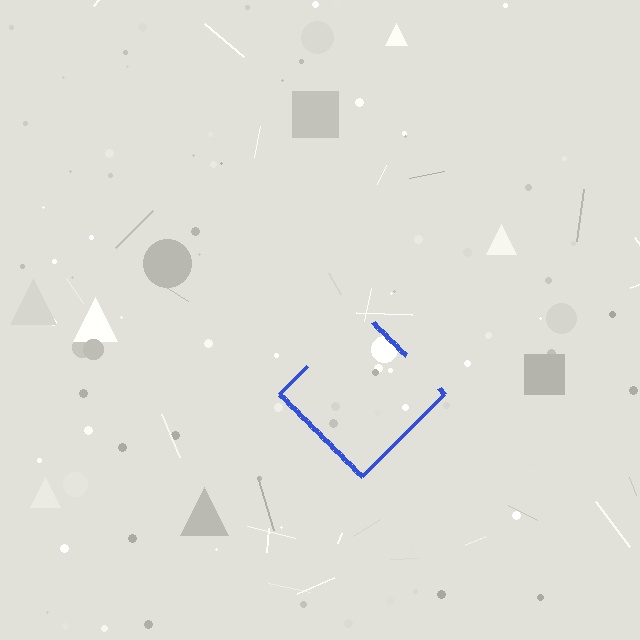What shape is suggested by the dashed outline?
The dashed outline suggests a diamond.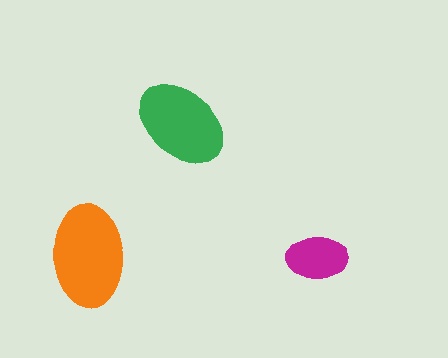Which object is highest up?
The green ellipse is topmost.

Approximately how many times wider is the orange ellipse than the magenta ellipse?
About 1.5 times wider.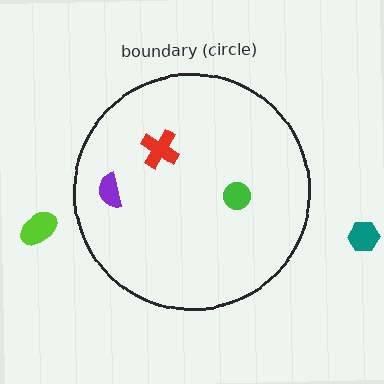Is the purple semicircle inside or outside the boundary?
Inside.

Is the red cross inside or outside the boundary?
Inside.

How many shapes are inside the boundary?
3 inside, 2 outside.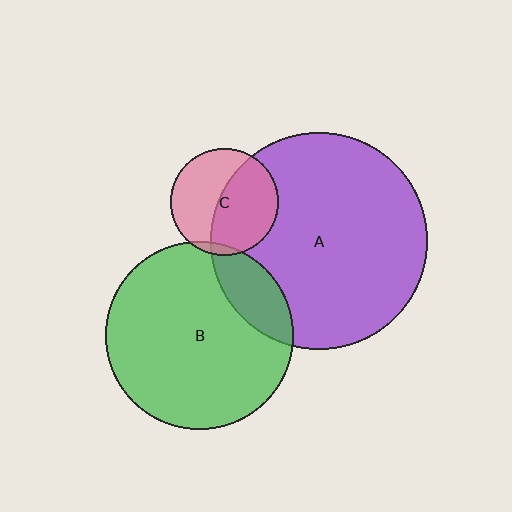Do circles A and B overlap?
Yes.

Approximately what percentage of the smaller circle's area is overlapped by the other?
Approximately 15%.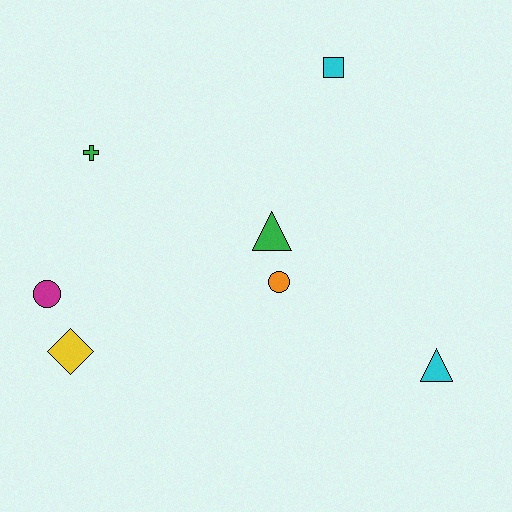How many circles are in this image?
There are 2 circles.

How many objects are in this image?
There are 7 objects.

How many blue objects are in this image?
There are no blue objects.